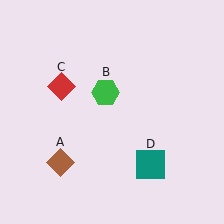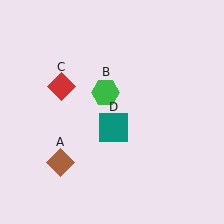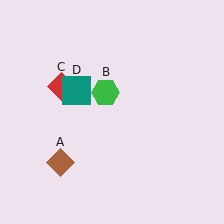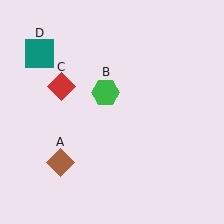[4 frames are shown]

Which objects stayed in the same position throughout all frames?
Brown diamond (object A) and green hexagon (object B) and red diamond (object C) remained stationary.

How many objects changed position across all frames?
1 object changed position: teal square (object D).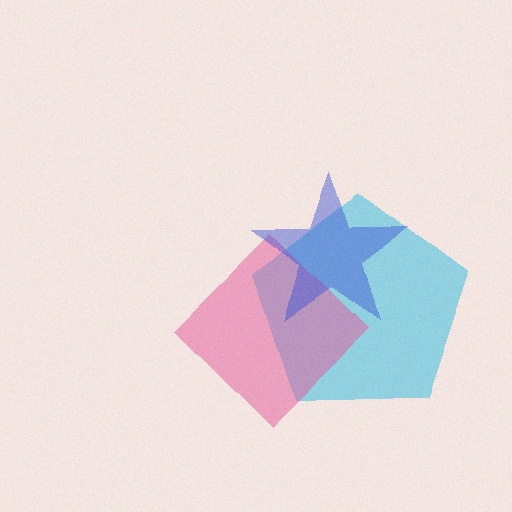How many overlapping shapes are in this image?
There are 3 overlapping shapes in the image.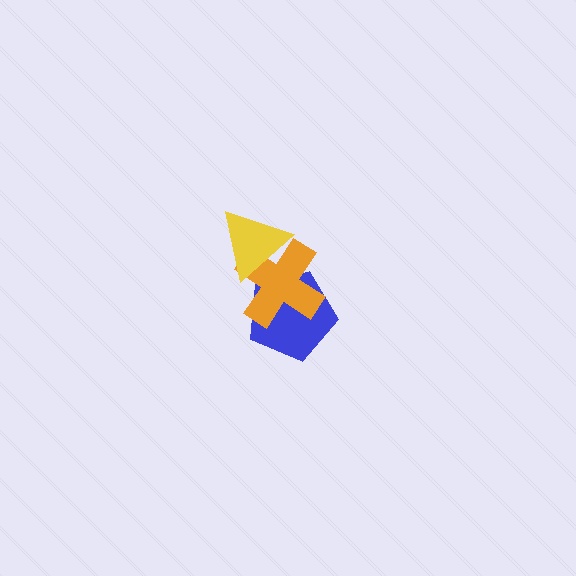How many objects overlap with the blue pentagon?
1 object overlaps with the blue pentagon.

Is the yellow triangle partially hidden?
No, no other shape covers it.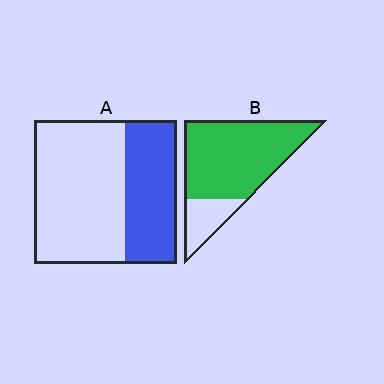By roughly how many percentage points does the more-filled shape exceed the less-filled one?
By roughly 45 percentage points (B over A).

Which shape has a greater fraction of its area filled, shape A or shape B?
Shape B.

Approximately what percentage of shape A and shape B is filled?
A is approximately 35% and B is approximately 80%.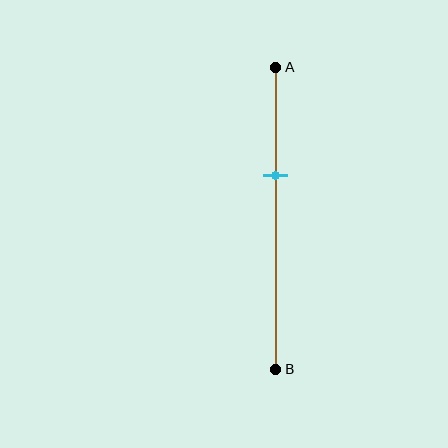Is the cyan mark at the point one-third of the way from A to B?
Yes, the mark is approximately at the one-third point.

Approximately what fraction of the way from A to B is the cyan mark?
The cyan mark is approximately 35% of the way from A to B.